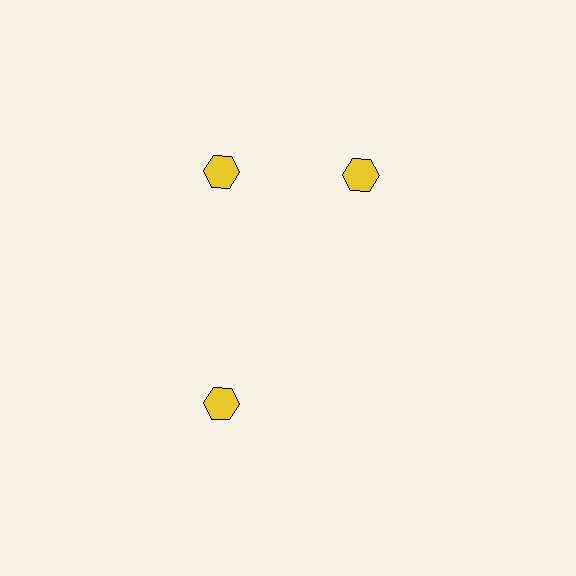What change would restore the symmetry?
The symmetry would be restored by rotating it back into even spacing with its neighbors so that all 3 hexagons sit at equal angles and equal distance from the center.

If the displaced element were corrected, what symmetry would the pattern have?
It would have 3-fold rotational symmetry — the pattern would map onto itself every 120 degrees.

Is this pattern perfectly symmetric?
No. The 3 yellow hexagons are arranged in a ring, but one element near the 3 o'clock position is rotated out of alignment along the ring, breaking the 3-fold rotational symmetry.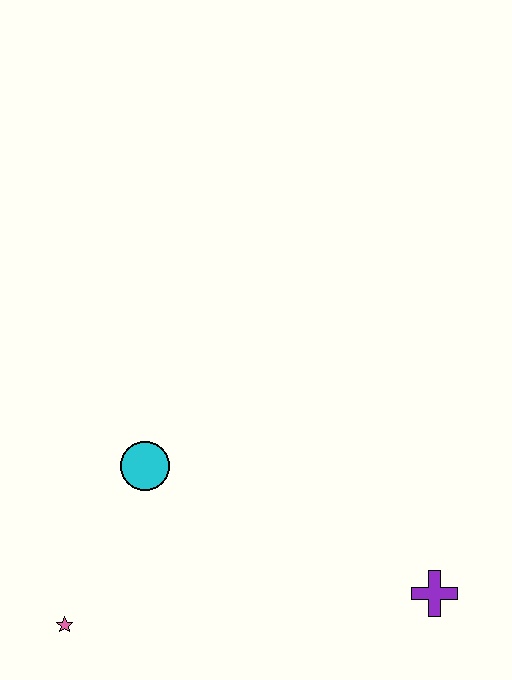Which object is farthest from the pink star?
The purple cross is farthest from the pink star.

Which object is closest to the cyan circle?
The pink star is closest to the cyan circle.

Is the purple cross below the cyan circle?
Yes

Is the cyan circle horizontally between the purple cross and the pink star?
Yes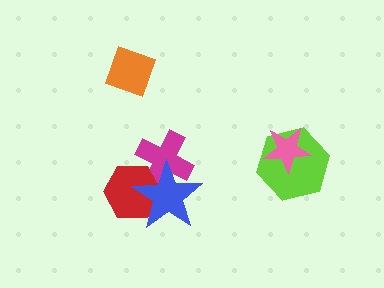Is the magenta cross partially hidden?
Yes, it is partially covered by another shape.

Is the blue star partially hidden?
No, no other shape covers it.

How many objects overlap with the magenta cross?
2 objects overlap with the magenta cross.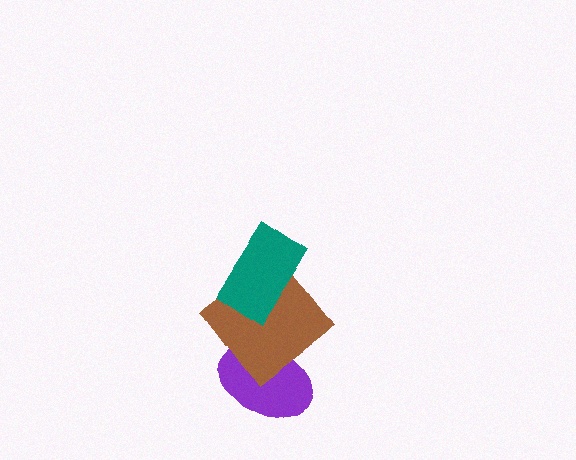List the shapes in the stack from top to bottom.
From top to bottom: the teal rectangle, the brown diamond, the purple ellipse.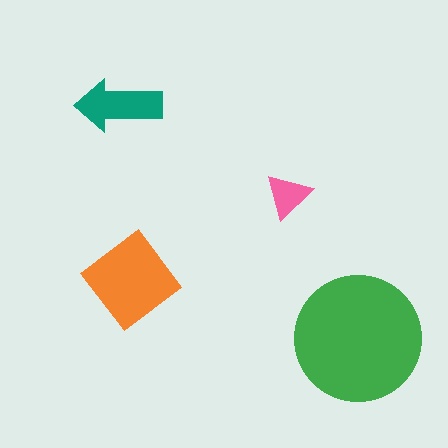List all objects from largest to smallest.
The green circle, the orange diamond, the teal arrow, the pink triangle.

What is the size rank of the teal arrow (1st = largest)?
3rd.